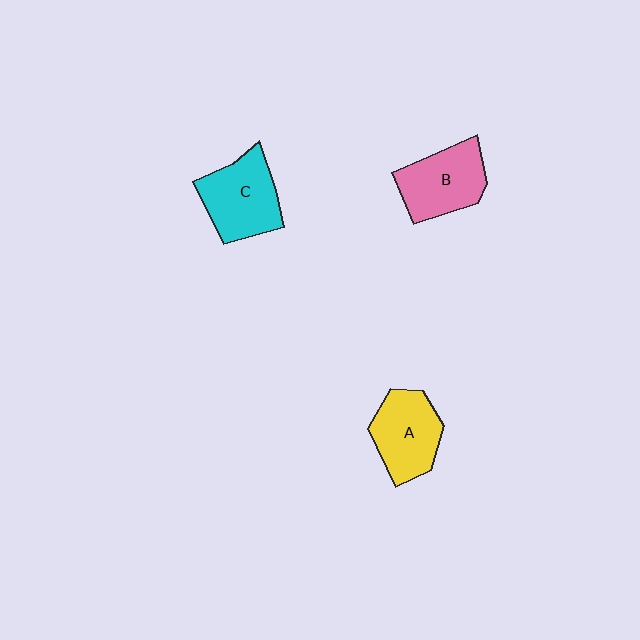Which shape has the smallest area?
Shape A (yellow).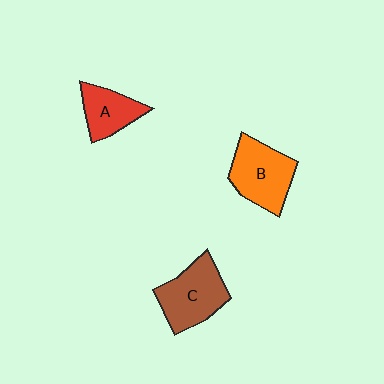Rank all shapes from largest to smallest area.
From largest to smallest: C (brown), B (orange), A (red).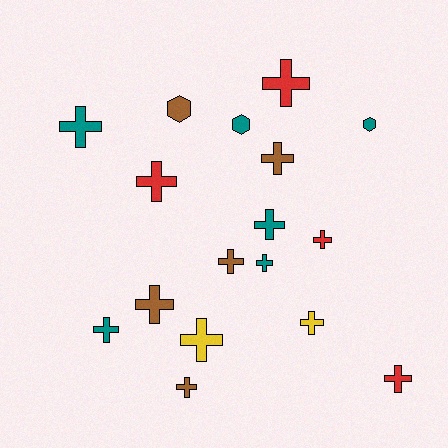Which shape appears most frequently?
Cross, with 14 objects.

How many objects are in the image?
There are 17 objects.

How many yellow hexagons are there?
There are no yellow hexagons.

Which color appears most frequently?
Teal, with 6 objects.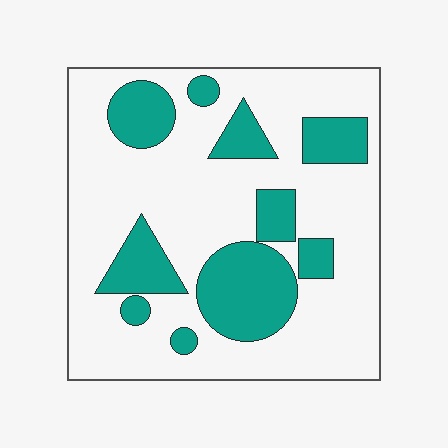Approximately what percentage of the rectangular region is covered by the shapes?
Approximately 25%.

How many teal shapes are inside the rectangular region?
10.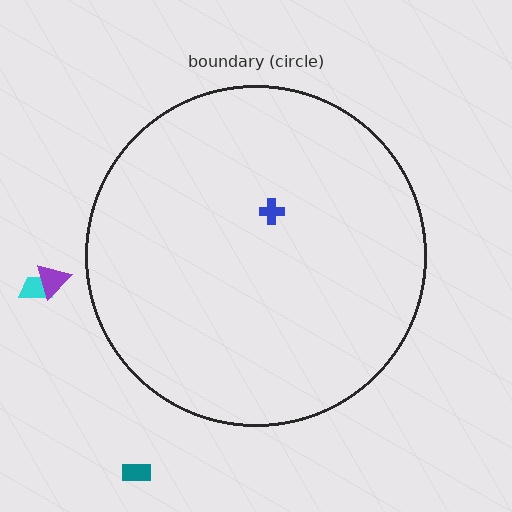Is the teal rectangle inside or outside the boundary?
Outside.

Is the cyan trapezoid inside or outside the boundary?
Outside.